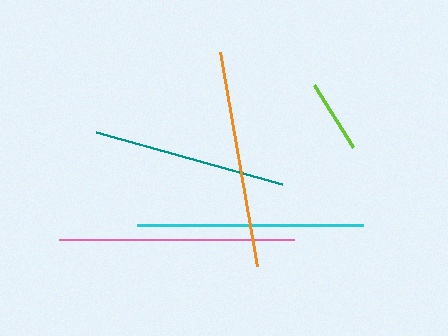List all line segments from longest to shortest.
From longest to shortest: pink, cyan, orange, teal, lime.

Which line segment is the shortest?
The lime line is the shortest at approximately 74 pixels.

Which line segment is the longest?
The pink line is the longest at approximately 235 pixels.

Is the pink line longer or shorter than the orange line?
The pink line is longer than the orange line.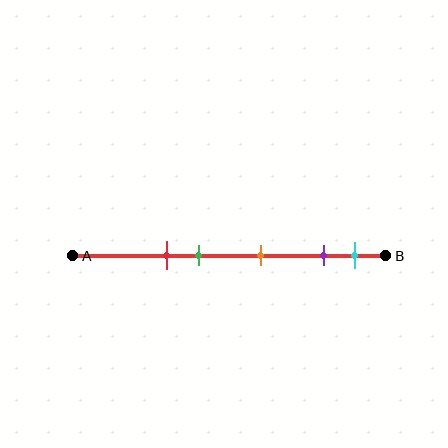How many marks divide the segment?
There are 5 marks dividing the segment.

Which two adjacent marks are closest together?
The purple and cyan marks are the closest adjacent pair.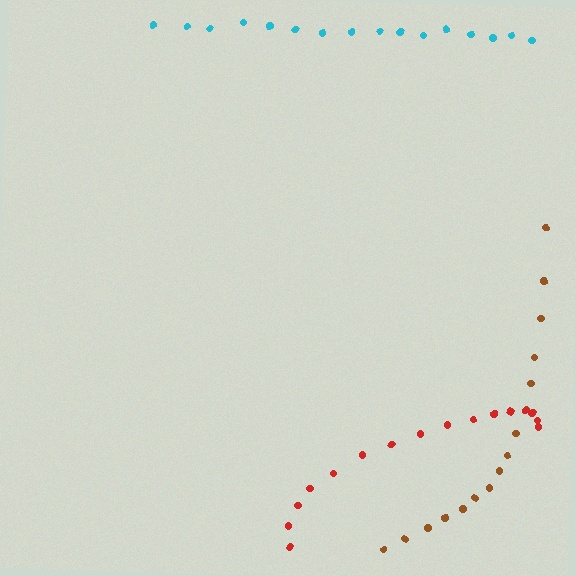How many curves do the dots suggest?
There are 3 distinct paths.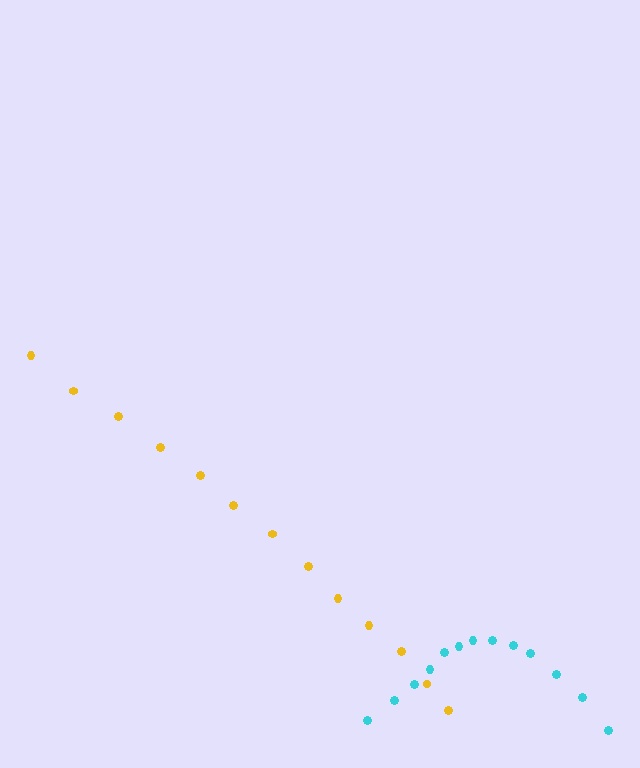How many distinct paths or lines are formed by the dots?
There are 2 distinct paths.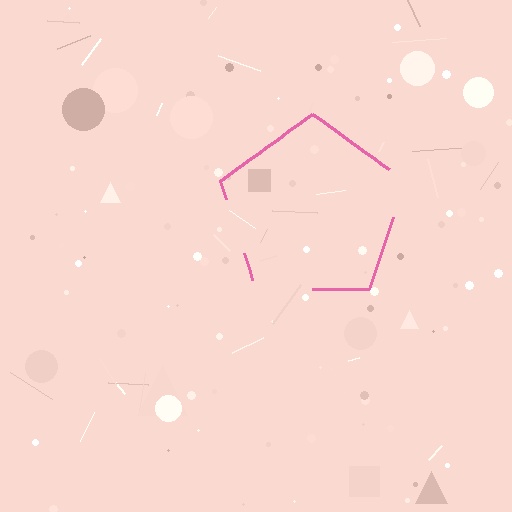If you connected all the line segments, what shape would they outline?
They would outline a pentagon.